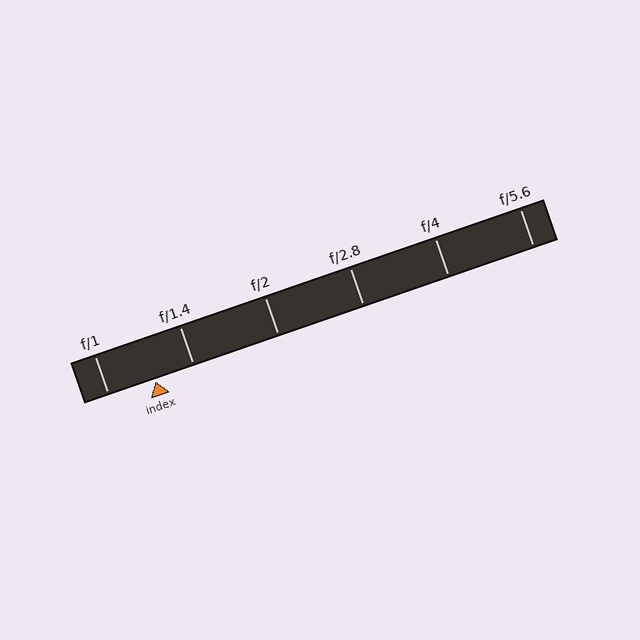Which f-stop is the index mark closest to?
The index mark is closest to f/1.4.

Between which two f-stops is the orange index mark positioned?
The index mark is between f/1 and f/1.4.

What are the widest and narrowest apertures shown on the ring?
The widest aperture shown is f/1 and the narrowest is f/5.6.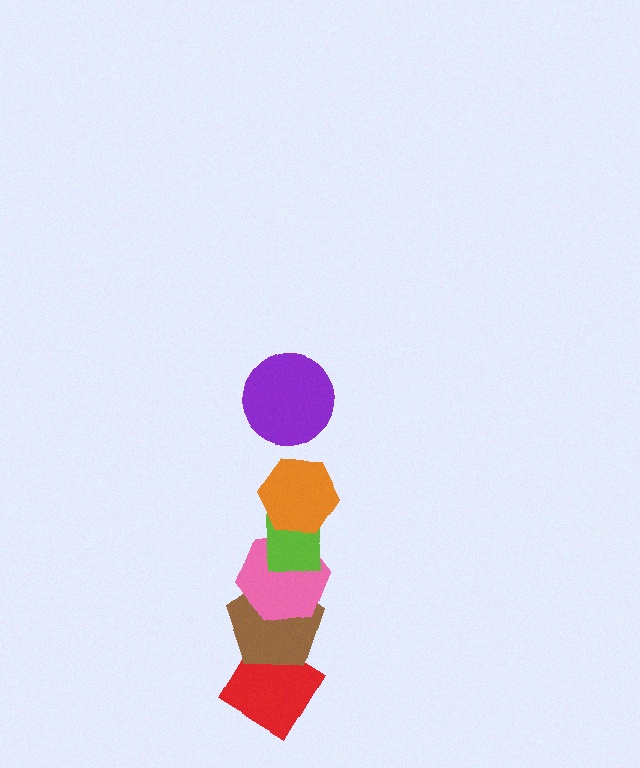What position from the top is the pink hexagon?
The pink hexagon is 4th from the top.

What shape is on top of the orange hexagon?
The purple circle is on top of the orange hexagon.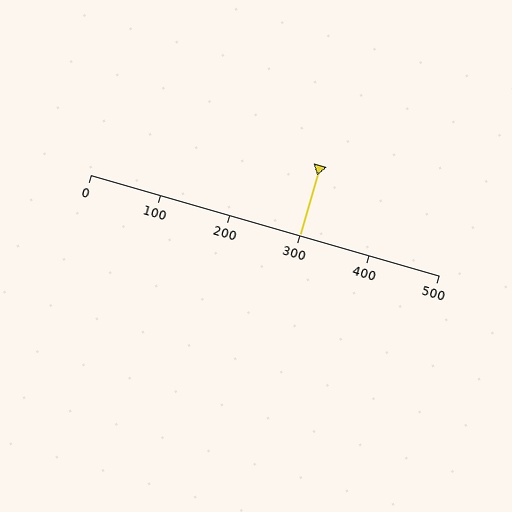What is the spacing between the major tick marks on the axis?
The major ticks are spaced 100 apart.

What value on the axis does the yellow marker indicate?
The marker indicates approximately 300.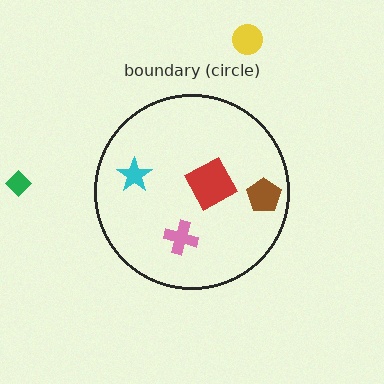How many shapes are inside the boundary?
4 inside, 2 outside.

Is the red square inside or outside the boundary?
Inside.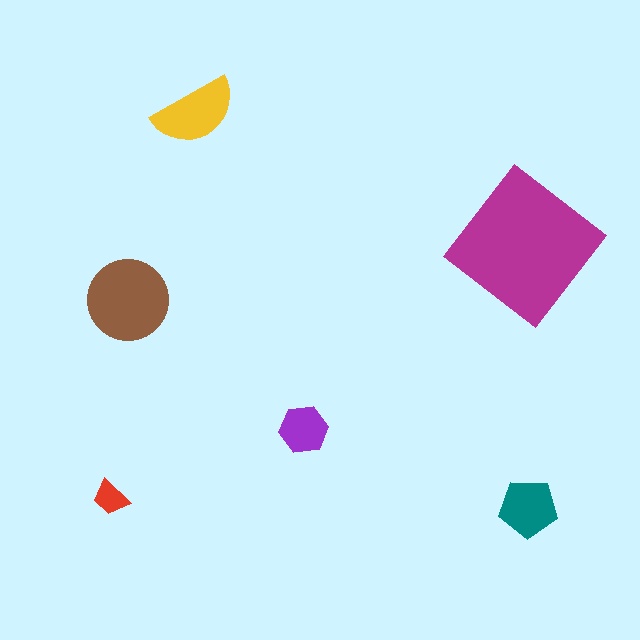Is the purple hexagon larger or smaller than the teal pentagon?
Smaller.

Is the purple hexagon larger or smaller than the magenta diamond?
Smaller.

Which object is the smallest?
The red trapezoid.